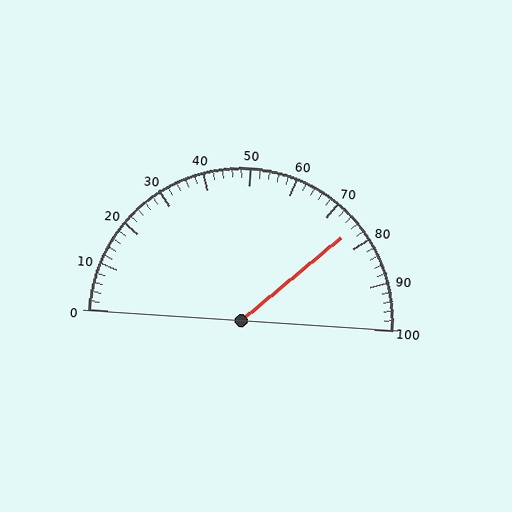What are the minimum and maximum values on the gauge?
The gauge ranges from 0 to 100.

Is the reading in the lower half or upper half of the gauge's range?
The reading is in the upper half of the range (0 to 100).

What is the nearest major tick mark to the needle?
The nearest major tick mark is 80.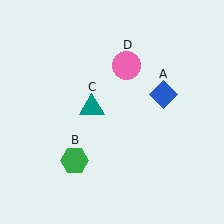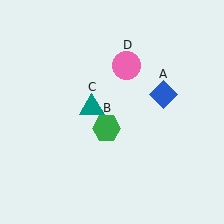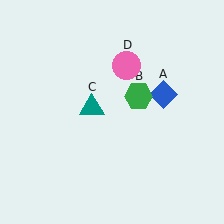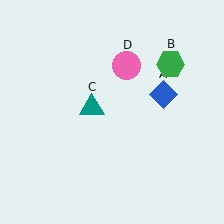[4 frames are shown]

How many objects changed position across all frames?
1 object changed position: green hexagon (object B).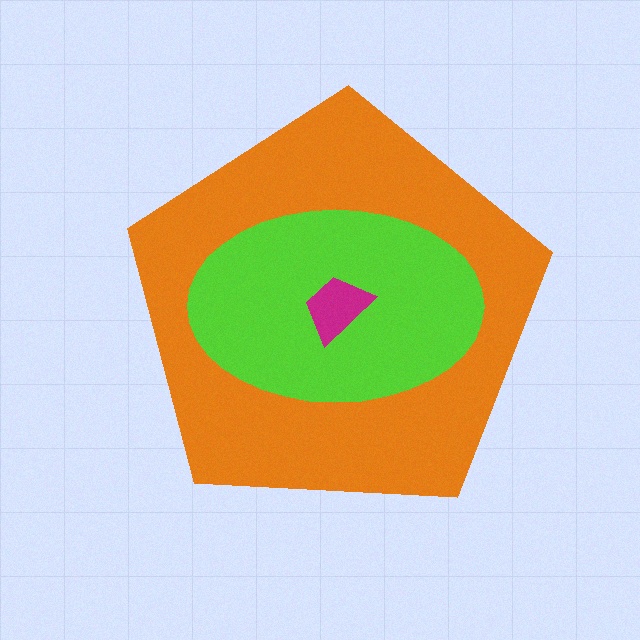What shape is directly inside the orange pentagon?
The lime ellipse.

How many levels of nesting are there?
3.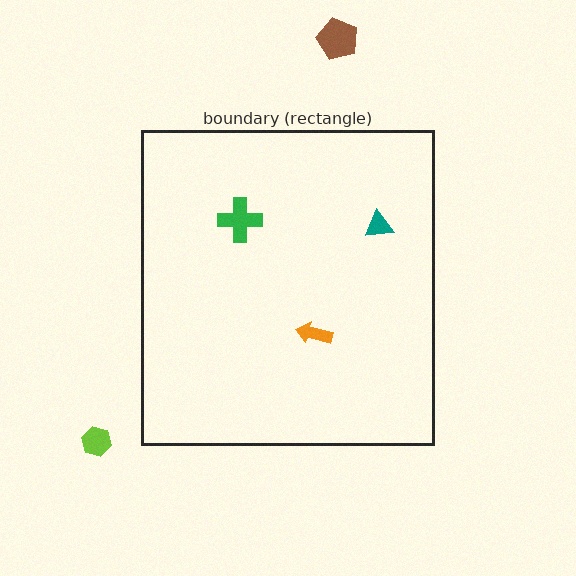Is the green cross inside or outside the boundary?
Inside.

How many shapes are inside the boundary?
3 inside, 2 outside.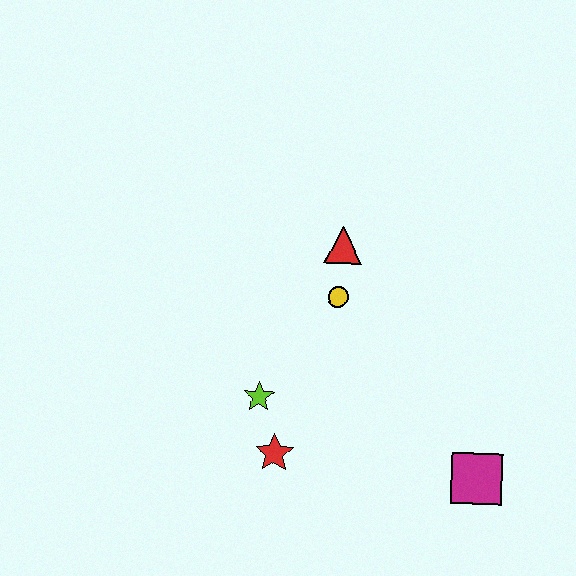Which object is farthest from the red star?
The red triangle is farthest from the red star.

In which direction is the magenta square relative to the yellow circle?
The magenta square is below the yellow circle.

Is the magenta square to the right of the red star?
Yes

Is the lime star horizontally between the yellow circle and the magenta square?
No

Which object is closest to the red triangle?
The yellow circle is closest to the red triangle.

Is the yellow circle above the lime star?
Yes